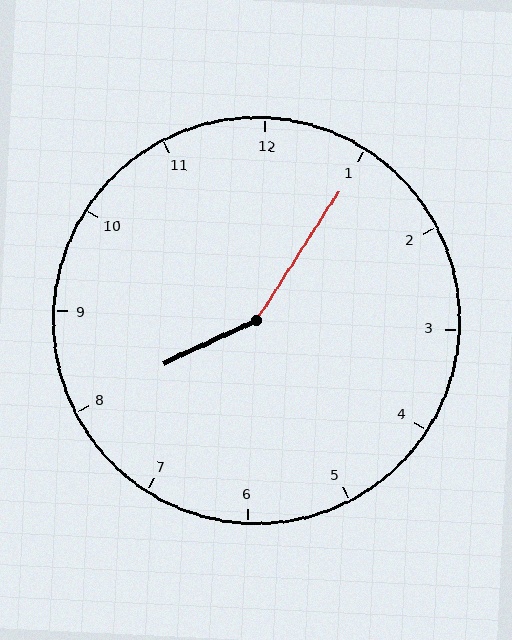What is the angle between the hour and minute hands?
Approximately 148 degrees.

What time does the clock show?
8:05.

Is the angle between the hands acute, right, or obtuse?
It is obtuse.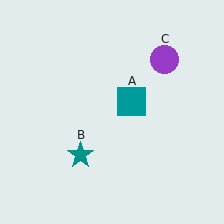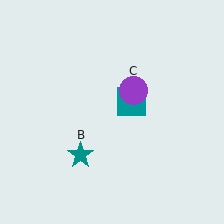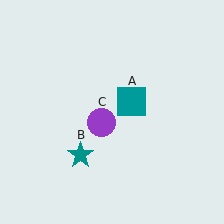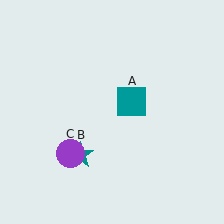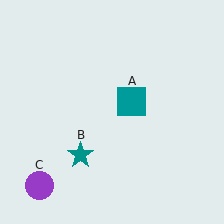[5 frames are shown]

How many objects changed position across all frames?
1 object changed position: purple circle (object C).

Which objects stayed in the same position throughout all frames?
Teal square (object A) and teal star (object B) remained stationary.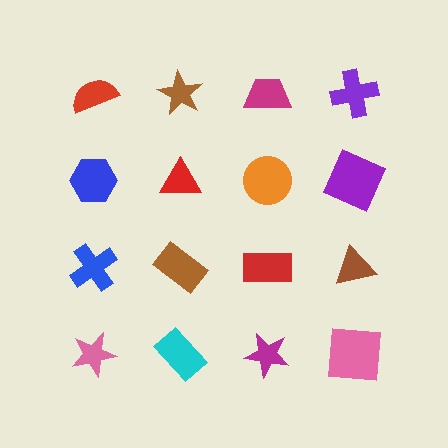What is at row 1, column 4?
A purple cross.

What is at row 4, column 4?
A pink square.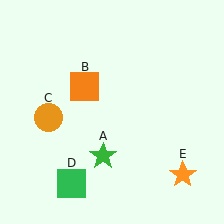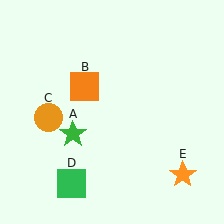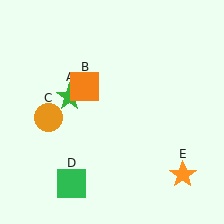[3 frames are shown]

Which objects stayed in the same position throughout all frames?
Orange square (object B) and orange circle (object C) and green square (object D) and orange star (object E) remained stationary.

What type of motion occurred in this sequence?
The green star (object A) rotated clockwise around the center of the scene.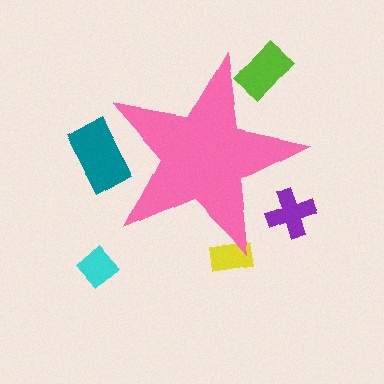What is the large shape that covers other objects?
A pink star.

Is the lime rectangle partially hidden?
Yes, the lime rectangle is partially hidden behind the pink star.